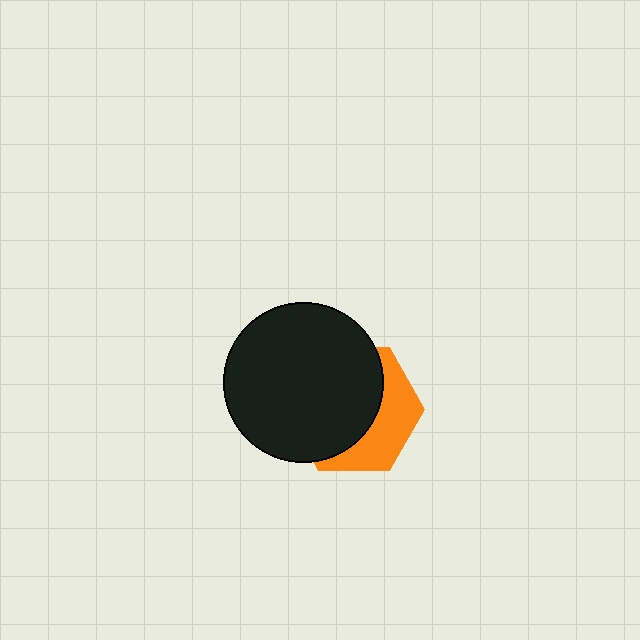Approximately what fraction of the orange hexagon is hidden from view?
Roughly 62% of the orange hexagon is hidden behind the black circle.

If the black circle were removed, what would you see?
You would see the complete orange hexagon.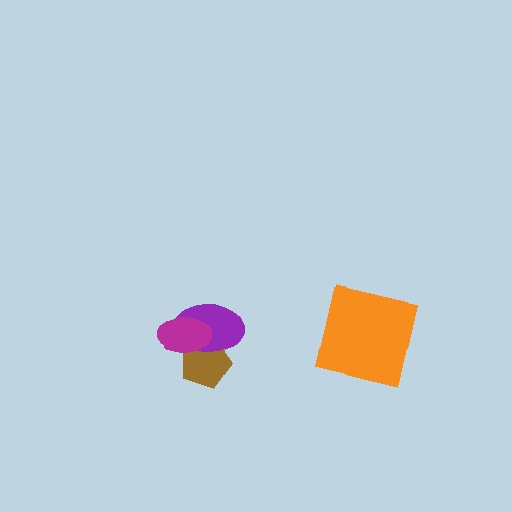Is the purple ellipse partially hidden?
Yes, it is partially covered by another shape.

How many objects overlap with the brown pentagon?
2 objects overlap with the brown pentagon.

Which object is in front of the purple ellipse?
The magenta ellipse is in front of the purple ellipse.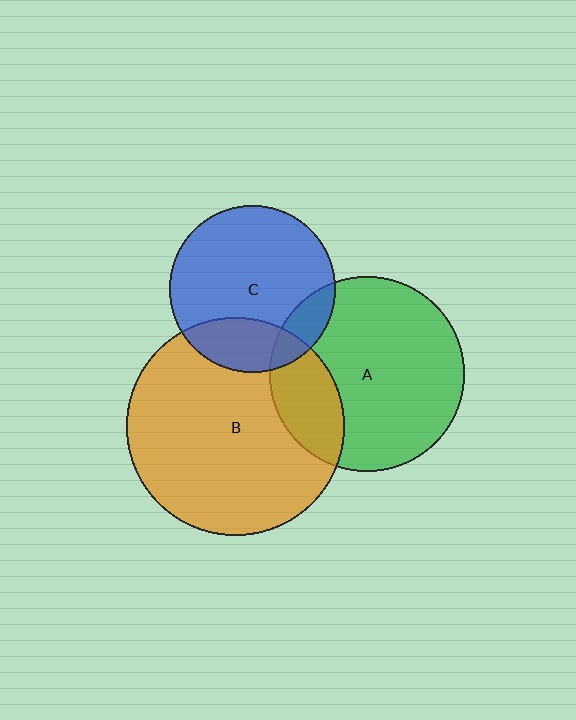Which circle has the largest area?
Circle B (orange).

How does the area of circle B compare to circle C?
Approximately 1.7 times.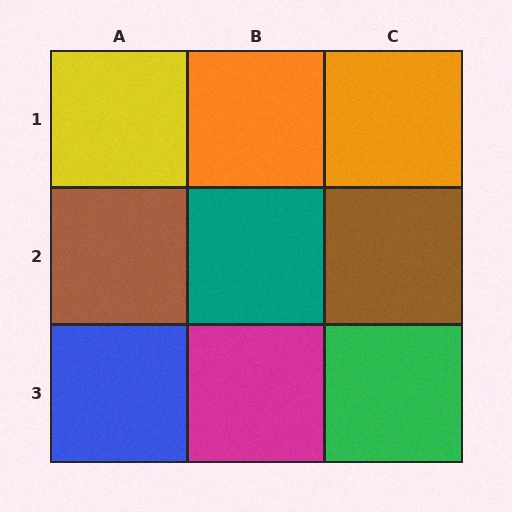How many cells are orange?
2 cells are orange.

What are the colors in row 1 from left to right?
Yellow, orange, orange.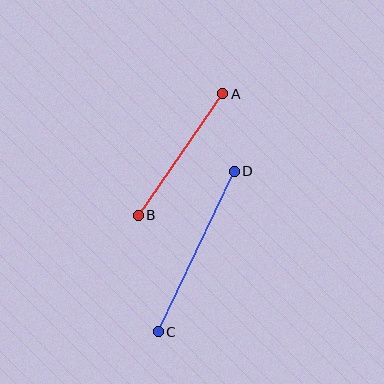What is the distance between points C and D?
The distance is approximately 177 pixels.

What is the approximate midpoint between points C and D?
The midpoint is at approximately (196, 251) pixels.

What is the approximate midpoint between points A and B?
The midpoint is at approximately (180, 155) pixels.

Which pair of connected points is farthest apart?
Points C and D are farthest apart.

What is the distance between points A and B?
The distance is approximately 148 pixels.